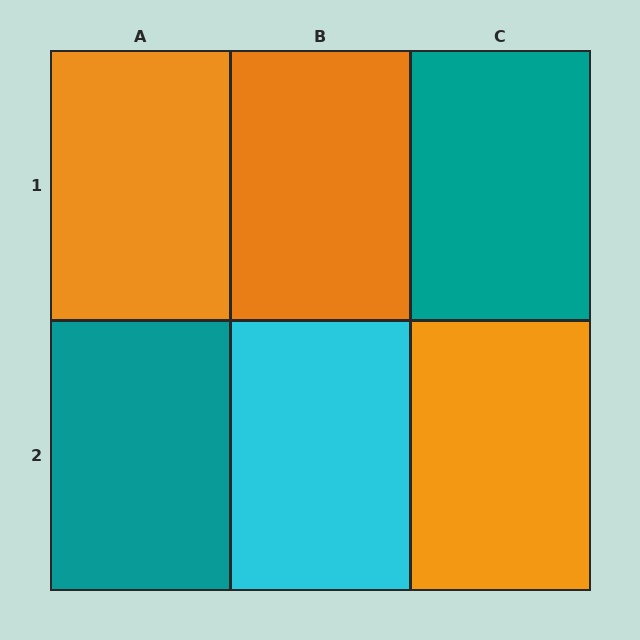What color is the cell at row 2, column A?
Teal.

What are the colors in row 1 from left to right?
Orange, orange, teal.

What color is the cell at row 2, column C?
Orange.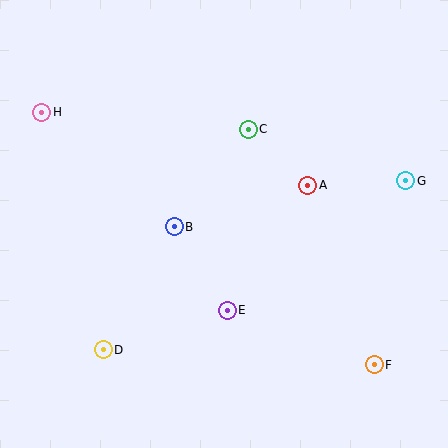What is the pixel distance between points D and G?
The distance between D and G is 347 pixels.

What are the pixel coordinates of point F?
Point F is at (374, 365).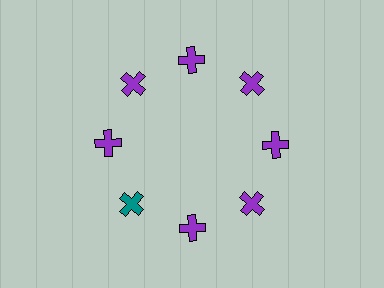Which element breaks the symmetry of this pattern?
The teal cross at roughly the 8 o'clock position breaks the symmetry. All other shapes are purple crosses.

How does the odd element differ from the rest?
It has a different color: teal instead of purple.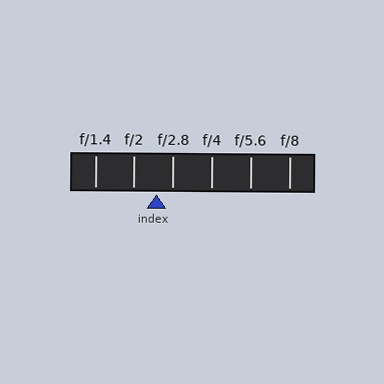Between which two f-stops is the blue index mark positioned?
The index mark is between f/2 and f/2.8.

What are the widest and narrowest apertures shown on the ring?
The widest aperture shown is f/1.4 and the narrowest is f/8.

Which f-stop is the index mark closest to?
The index mark is closest to f/2.8.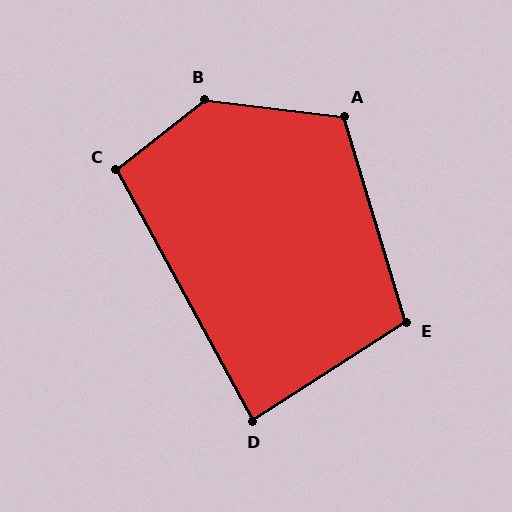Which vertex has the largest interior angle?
B, at approximately 135 degrees.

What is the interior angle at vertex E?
Approximately 106 degrees (obtuse).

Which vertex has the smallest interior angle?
D, at approximately 86 degrees.